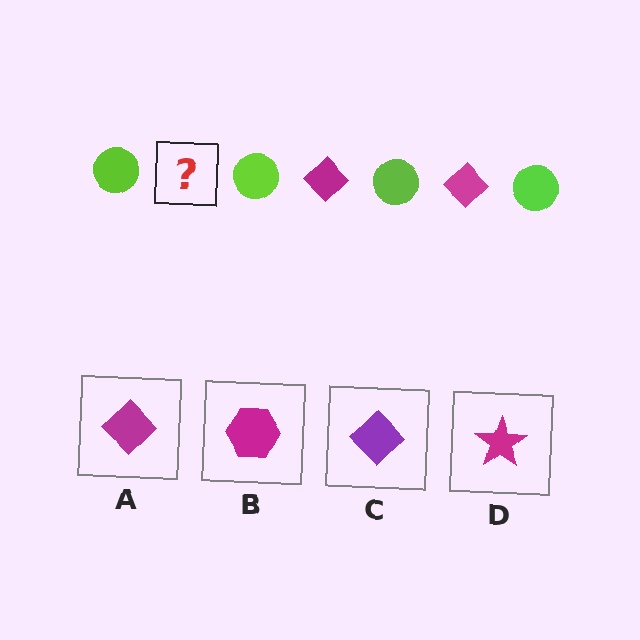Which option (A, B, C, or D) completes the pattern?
A.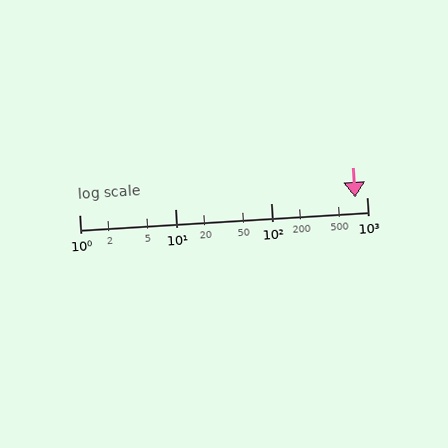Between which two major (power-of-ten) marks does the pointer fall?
The pointer is between 100 and 1000.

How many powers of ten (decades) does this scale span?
The scale spans 3 decades, from 1 to 1000.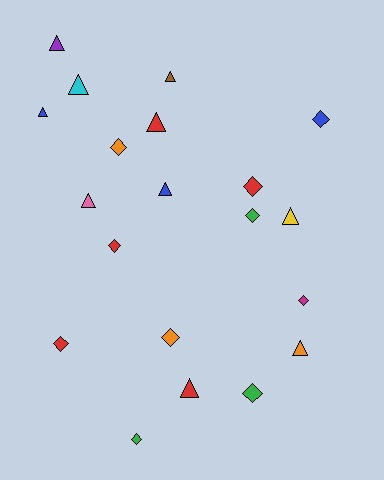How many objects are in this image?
There are 20 objects.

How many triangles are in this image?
There are 10 triangles.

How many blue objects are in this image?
There are 3 blue objects.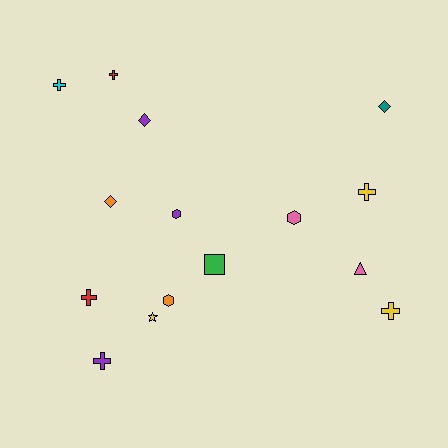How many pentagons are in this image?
There are no pentagons.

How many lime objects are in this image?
There are no lime objects.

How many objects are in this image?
There are 15 objects.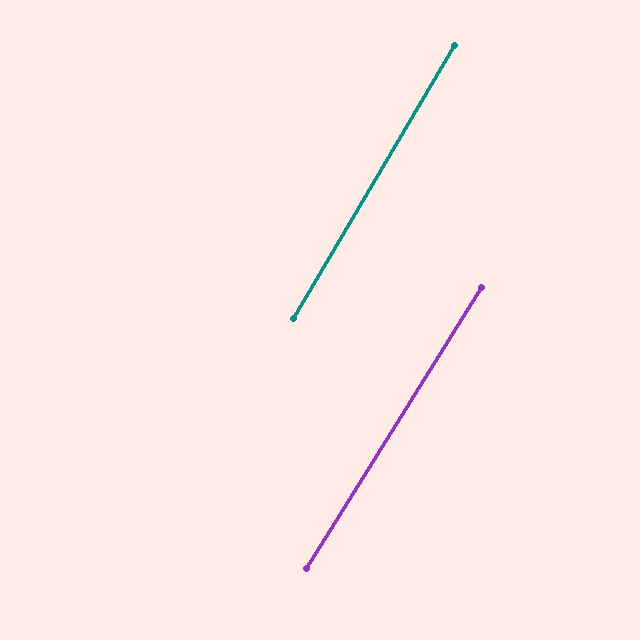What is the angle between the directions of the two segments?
Approximately 1 degree.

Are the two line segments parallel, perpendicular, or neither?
Parallel — their directions differ by only 1.4°.